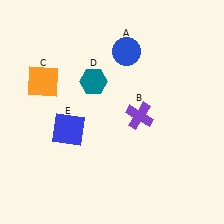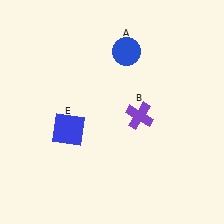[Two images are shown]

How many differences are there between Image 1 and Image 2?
There are 2 differences between the two images.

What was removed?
The orange square (C), the teal hexagon (D) were removed in Image 2.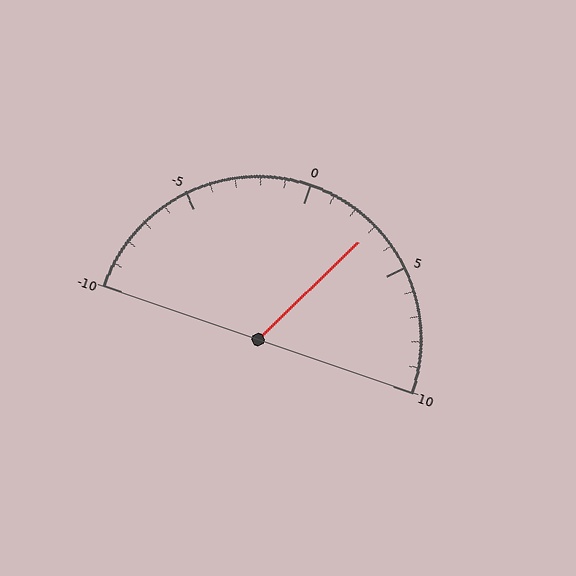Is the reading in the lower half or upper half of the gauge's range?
The reading is in the upper half of the range (-10 to 10).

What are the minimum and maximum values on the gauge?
The gauge ranges from -10 to 10.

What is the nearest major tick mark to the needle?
The nearest major tick mark is 5.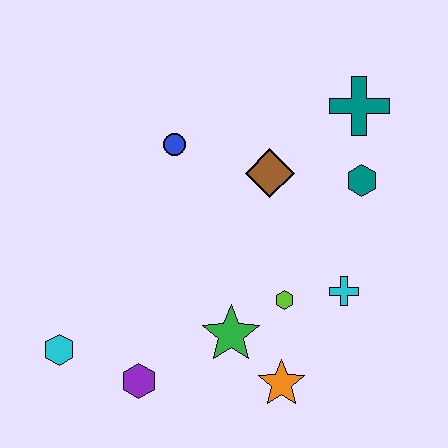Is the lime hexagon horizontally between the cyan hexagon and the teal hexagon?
Yes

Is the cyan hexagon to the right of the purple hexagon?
No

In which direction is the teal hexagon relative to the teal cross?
The teal hexagon is below the teal cross.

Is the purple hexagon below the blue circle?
Yes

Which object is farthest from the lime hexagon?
The cyan hexagon is farthest from the lime hexagon.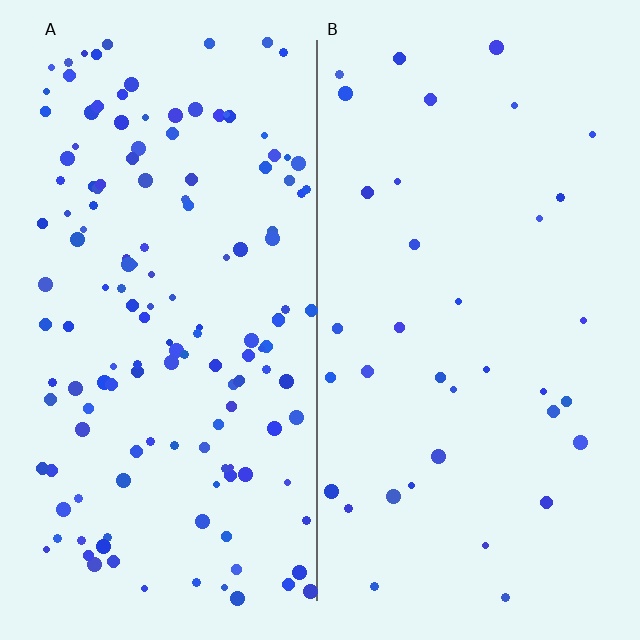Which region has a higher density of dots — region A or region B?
A (the left).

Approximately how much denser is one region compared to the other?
Approximately 4.0× — region A over region B.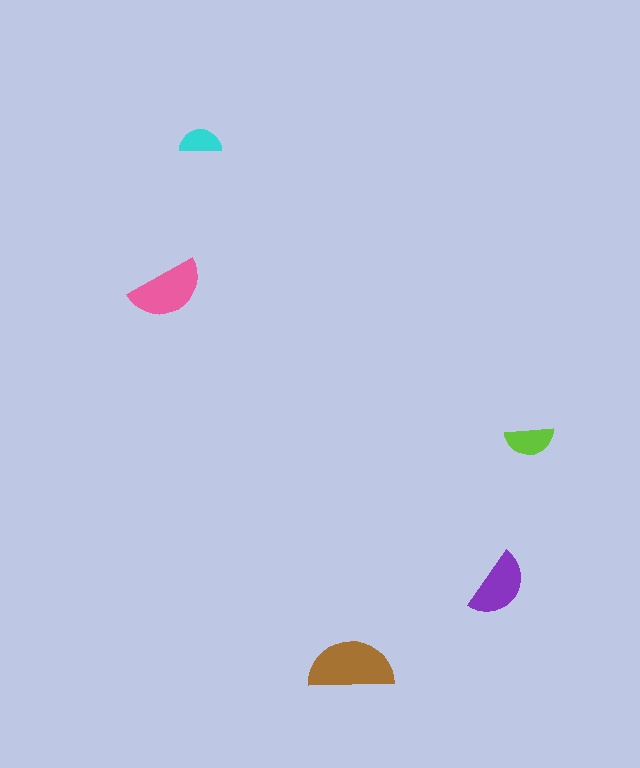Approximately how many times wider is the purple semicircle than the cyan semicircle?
About 1.5 times wider.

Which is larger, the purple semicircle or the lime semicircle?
The purple one.